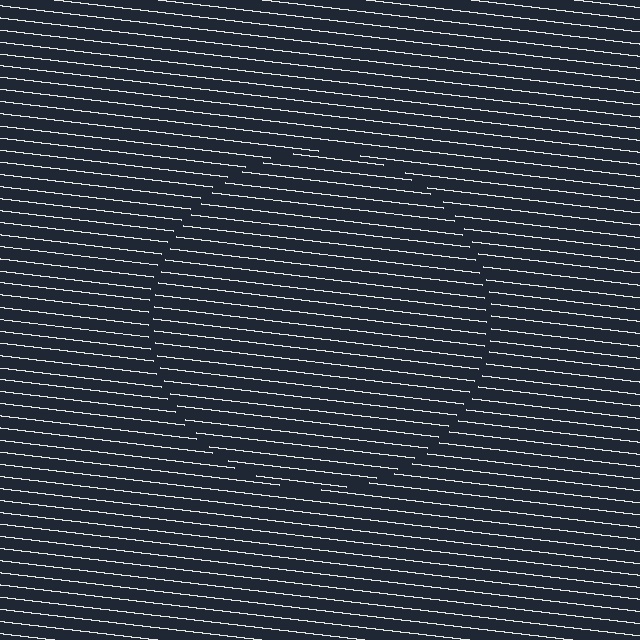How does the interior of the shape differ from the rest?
The interior of the shape contains the same grating, shifted by half a period — the contour is defined by the phase discontinuity where line-ends from the inner and outer gratings abut.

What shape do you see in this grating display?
An illusory circle. The interior of the shape contains the same grating, shifted by half a period — the contour is defined by the phase discontinuity where line-ends from the inner and outer gratings abut.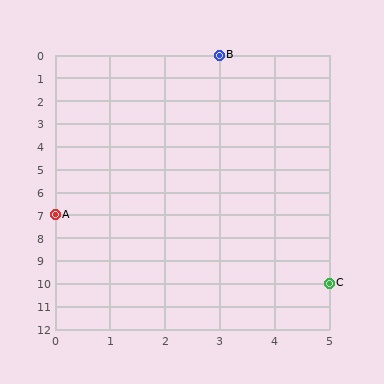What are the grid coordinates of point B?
Point B is at grid coordinates (3, 0).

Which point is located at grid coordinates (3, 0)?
Point B is at (3, 0).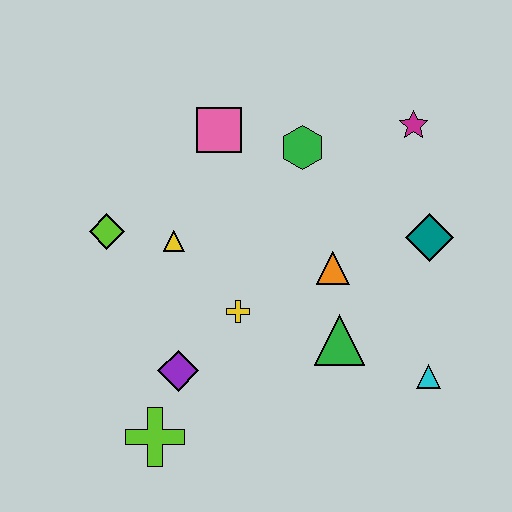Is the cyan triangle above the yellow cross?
No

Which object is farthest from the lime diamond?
The cyan triangle is farthest from the lime diamond.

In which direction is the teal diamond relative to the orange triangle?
The teal diamond is to the right of the orange triangle.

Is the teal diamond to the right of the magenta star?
Yes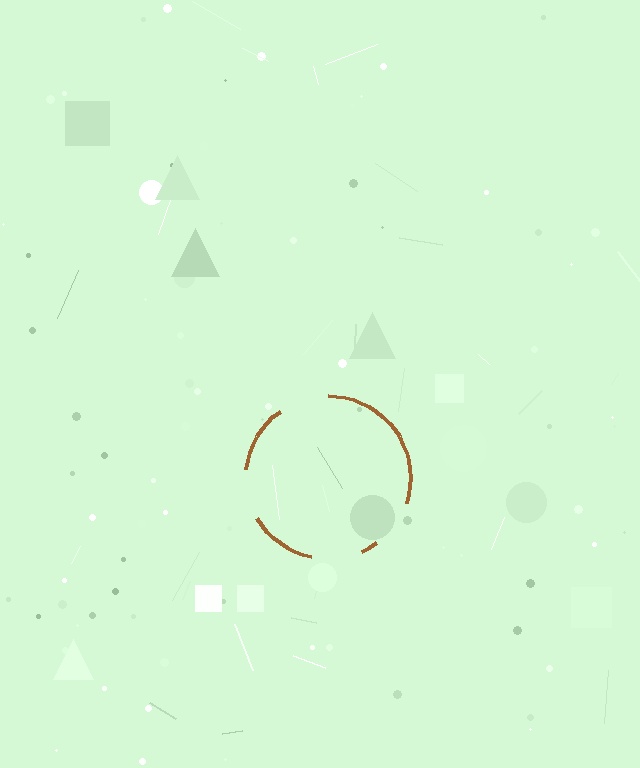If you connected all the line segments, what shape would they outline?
They would outline a circle.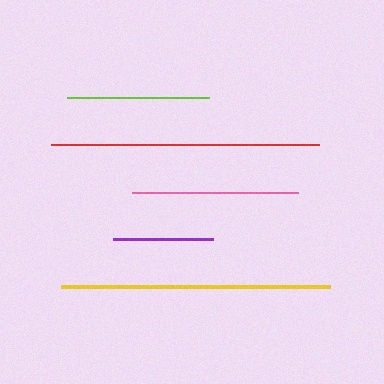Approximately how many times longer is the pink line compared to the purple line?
The pink line is approximately 1.7 times the length of the purple line.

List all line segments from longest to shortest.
From longest to shortest: yellow, red, pink, lime, purple.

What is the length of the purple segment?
The purple segment is approximately 100 pixels long.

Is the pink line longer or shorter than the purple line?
The pink line is longer than the purple line.